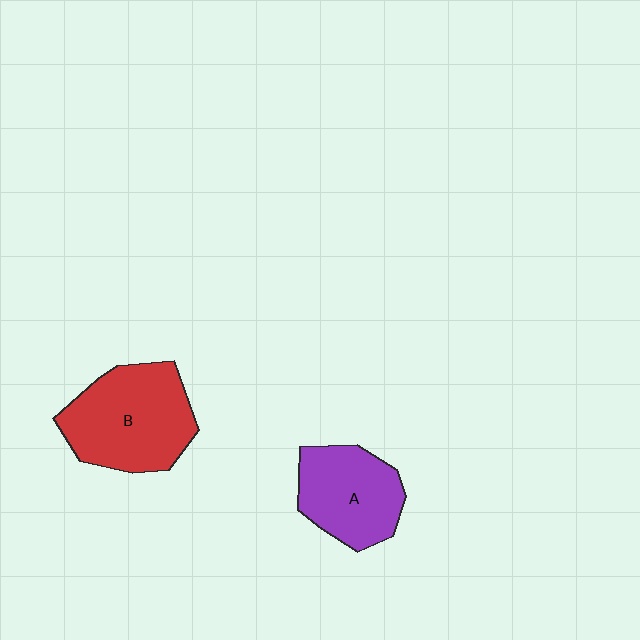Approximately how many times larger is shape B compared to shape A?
Approximately 1.3 times.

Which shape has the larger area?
Shape B (red).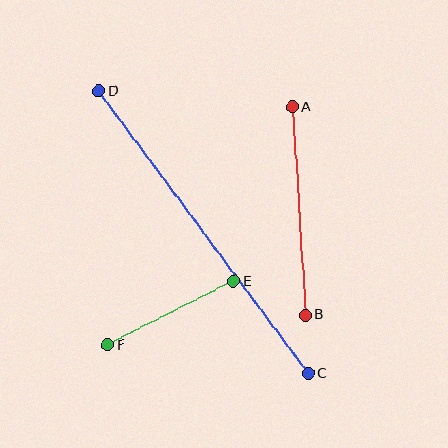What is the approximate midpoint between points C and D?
The midpoint is at approximately (203, 232) pixels.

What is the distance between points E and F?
The distance is approximately 141 pixels.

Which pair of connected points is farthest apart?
Points C and D are farthest apart.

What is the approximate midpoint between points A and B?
The midpoint is at approximately (298, 211) pixels.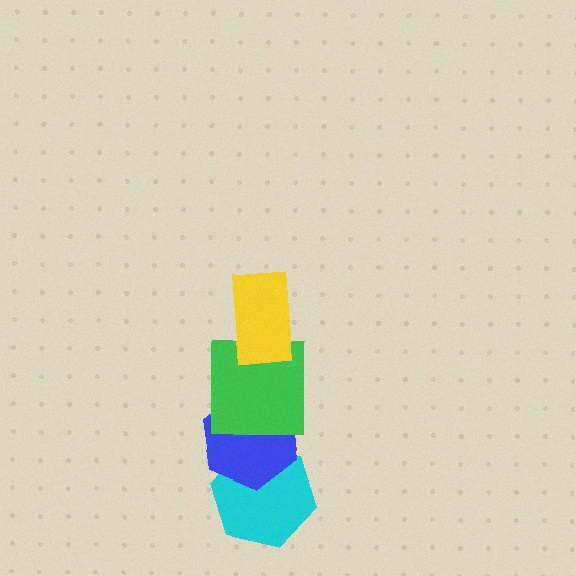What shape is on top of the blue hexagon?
The green square is on top of the blue hexagon.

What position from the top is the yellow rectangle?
The yellow rectangle is 1st from the top.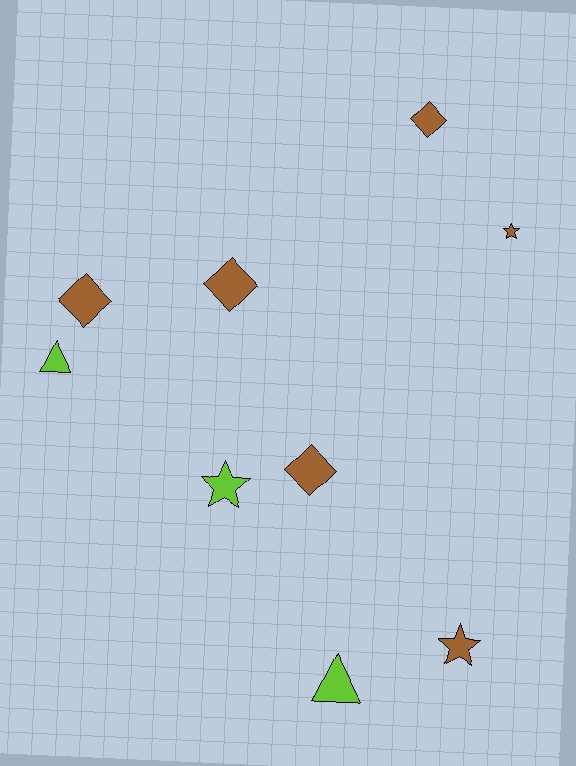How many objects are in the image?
There are 9 objects.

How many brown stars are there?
There are 2 brown stars.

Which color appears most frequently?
Brown, with 6 objects.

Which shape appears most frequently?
Diamond, with 4 objects.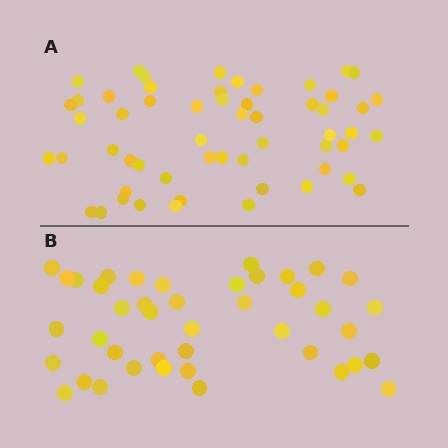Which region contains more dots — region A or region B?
Region A (the top region) has more dots.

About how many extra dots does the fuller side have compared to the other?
Region A has approximately 15 more dots than region B.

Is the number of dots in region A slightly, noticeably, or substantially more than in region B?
Region A has noticeably more, but not dramatically so. The ratio is roughly 1.3 to 1.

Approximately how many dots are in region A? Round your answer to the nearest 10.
About 60 dots. (The exact count is 56, which rounds to 60.)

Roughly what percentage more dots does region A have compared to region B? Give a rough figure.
About 35% more.